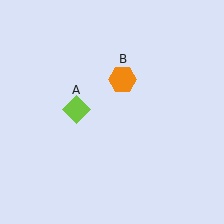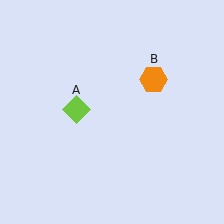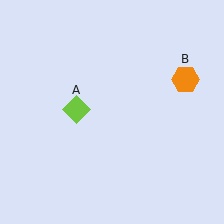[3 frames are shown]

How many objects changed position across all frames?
1 object changed position: orange hexagon (object B).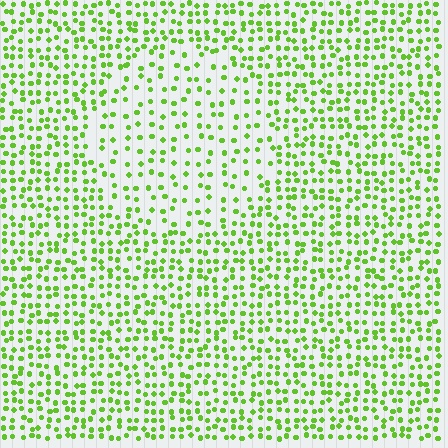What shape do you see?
I see a circle.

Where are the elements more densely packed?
The elements are more densely packed outside the circle boundary.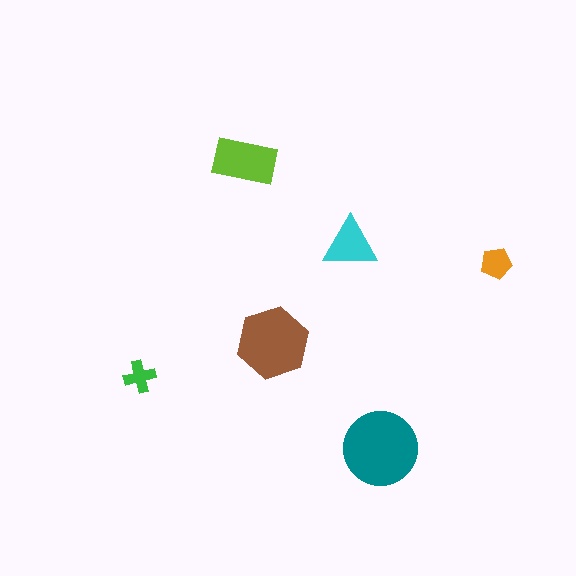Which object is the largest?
The teal circle.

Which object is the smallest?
The green cross.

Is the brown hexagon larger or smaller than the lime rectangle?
Larger.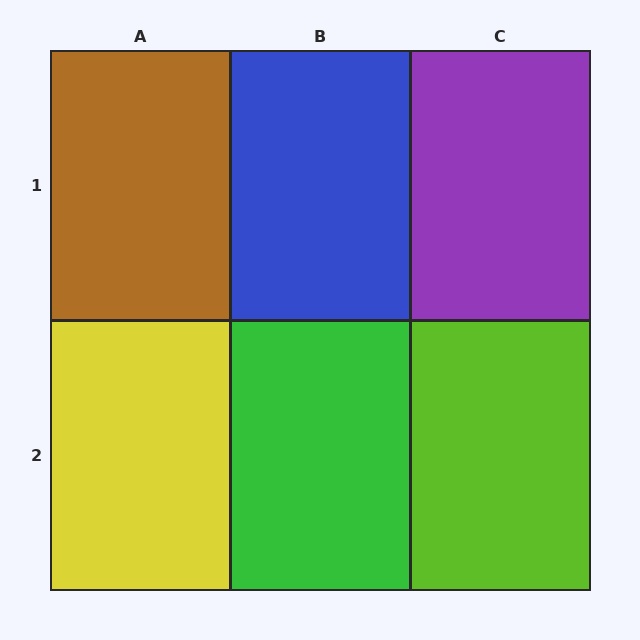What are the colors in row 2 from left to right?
Yellow, green, lime.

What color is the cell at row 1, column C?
Purple.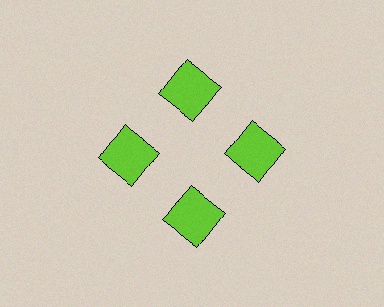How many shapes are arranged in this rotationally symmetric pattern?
There are 4 shapes, arranged in 4 groups of 1.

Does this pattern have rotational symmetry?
Yes, this pattern has 4-fold rotational symmetry. It looks the same after rotating 90 degrees around the center.